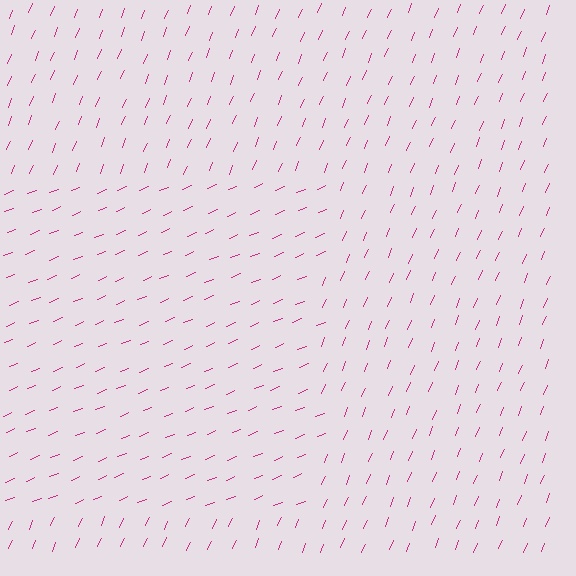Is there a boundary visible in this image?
Yes, there is a texture boundary formed by a change in line orientation.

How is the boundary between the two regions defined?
The boundary is defined purely by a change in line orientation (approximately 45 degrees difference). All lines are the same color and thickness.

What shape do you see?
I see a rectangle.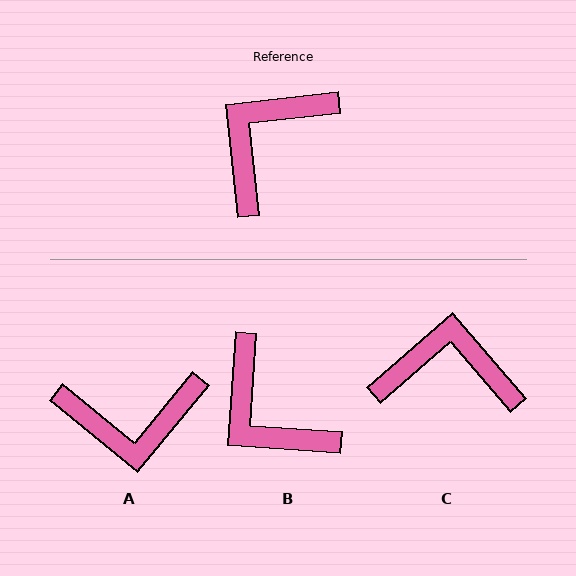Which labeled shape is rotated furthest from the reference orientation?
A, about 134 degrees away.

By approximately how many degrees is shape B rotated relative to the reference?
Approximately 80 degrees counter-clockwise.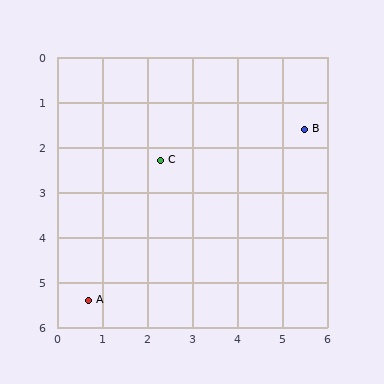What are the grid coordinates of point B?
Point B is at approximately (5.5, 1.6).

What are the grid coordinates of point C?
Point C is at approximately (2.3, 2.3).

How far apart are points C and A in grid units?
Points C and A are about 3.5 grid units apart.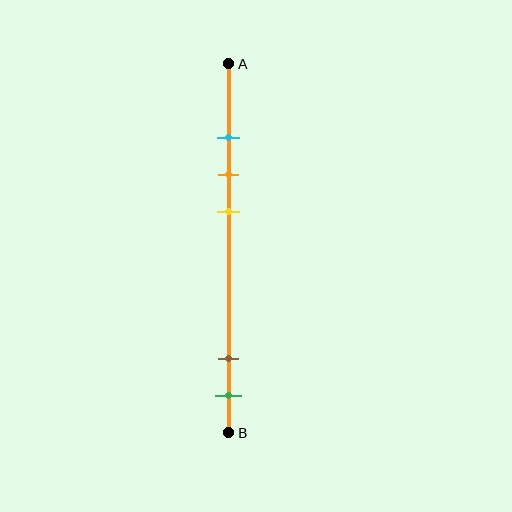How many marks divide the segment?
There are 5 marks dividing the segment.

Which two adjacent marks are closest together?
The cyan and orange marks are the closest adjacent pair.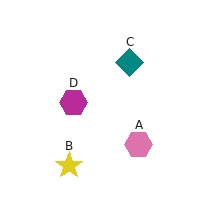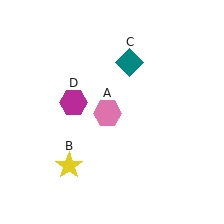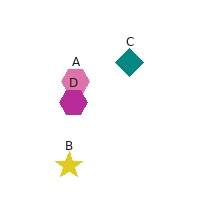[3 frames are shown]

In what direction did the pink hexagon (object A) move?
The pink hexagon (object A) moved up and to the left.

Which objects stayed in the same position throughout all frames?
Yellow star (object B) and teal diamond (object C) and magenta hexagon (object D) remained stationary.